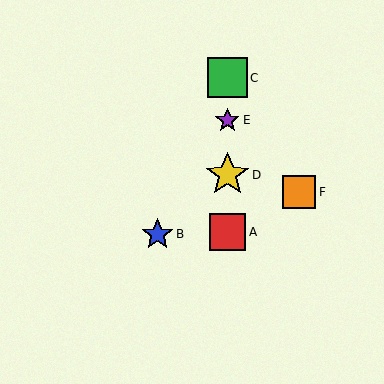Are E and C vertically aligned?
Yes, both are at x≈227.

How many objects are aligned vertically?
4 objects (A, C, D, E) are aligned vertically.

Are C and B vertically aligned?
No, C is at x≈227 and B is at x≈157.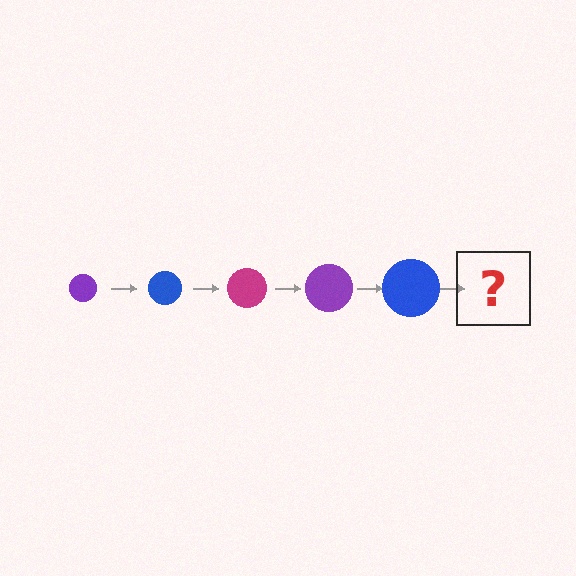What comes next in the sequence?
The next element should be a magenta circle, larger than the previous one.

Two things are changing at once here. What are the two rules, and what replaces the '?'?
The two rules are that the circle grows larger each step and the color cycles through purple, blue, and magenta. The '?' should be a magenta circle, larger than the previous one.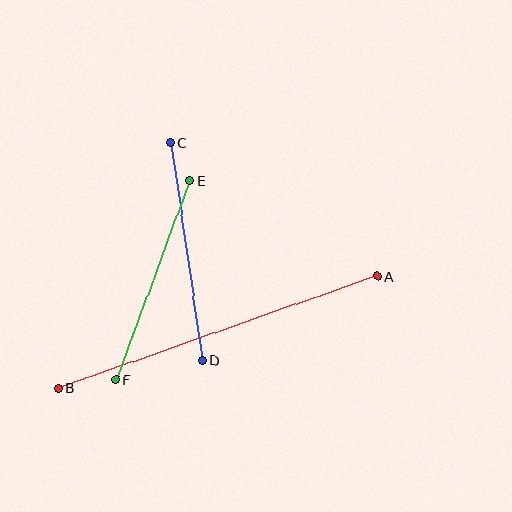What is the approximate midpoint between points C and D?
The midpoint is at approximately (186, 252) pixels.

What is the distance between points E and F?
The distance is approximately 213 pixels.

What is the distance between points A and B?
The distance is approximately 337 pixels.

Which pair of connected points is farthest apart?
Points A and B are farthest apart.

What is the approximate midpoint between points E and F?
The midpoint is at approximately (153, 280) pixels.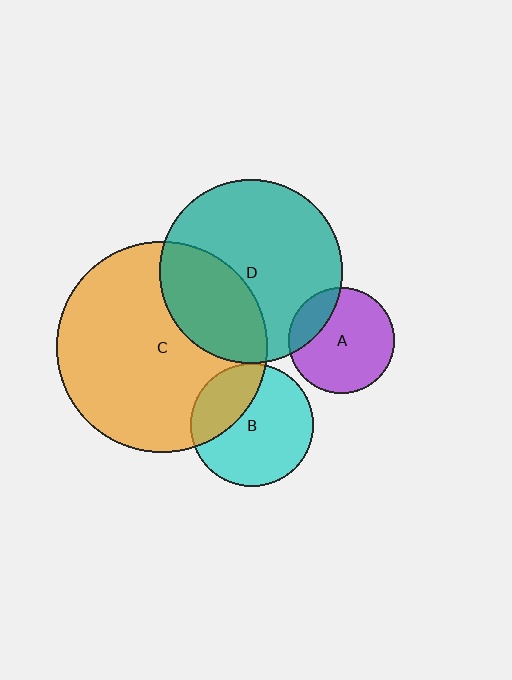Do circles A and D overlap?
Yes.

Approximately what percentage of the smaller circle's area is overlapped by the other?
Approximately 20%.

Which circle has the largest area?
Circle C (orange).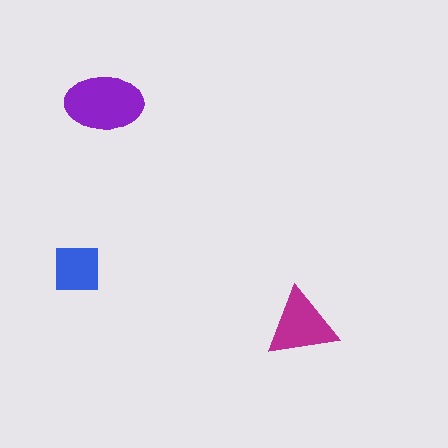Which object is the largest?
The purple ellipse.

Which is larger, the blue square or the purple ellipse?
The purple ellipse.